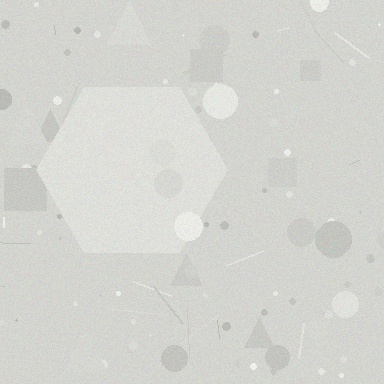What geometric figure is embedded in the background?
A hexagon is embedded in the background.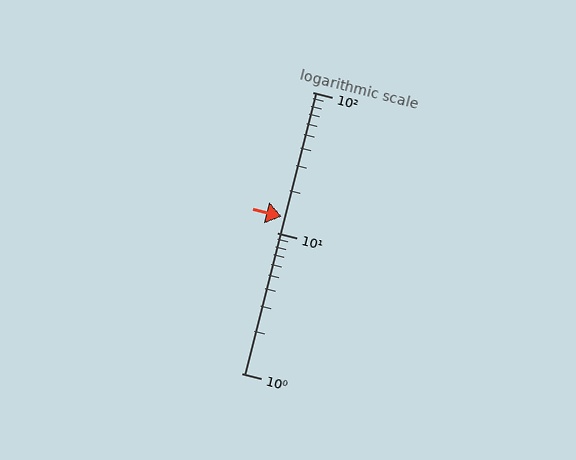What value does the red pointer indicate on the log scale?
The pointer indicates approximately 13.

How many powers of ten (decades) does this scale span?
The scale spans 2 decades, from 1 to 100.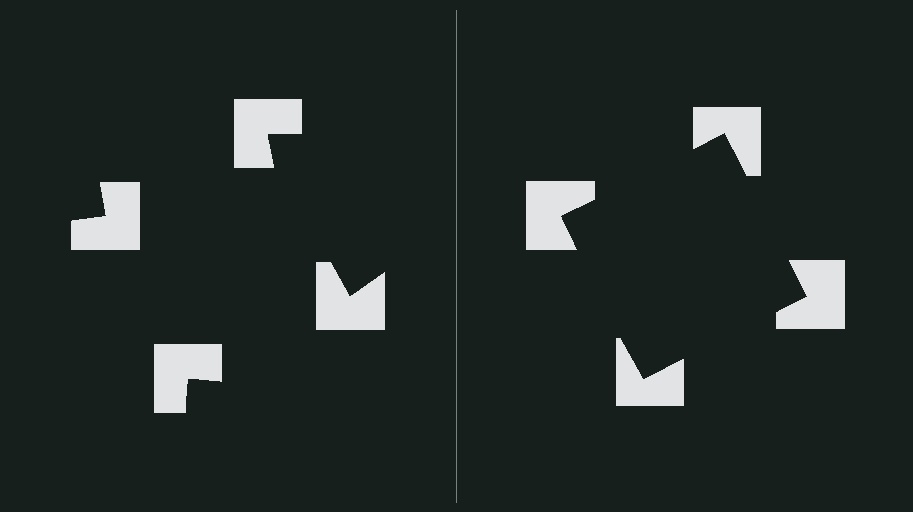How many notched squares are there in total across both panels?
8 — 4 on each side.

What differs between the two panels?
The notched squares are positioned identically on both sides; only the wedge orientations differ. On the right they align to a square; on the left they are misaligned.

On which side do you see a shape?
An illusory square appears on the right side. On the left side the wedge cuts are rotated, so no coherent shape forms.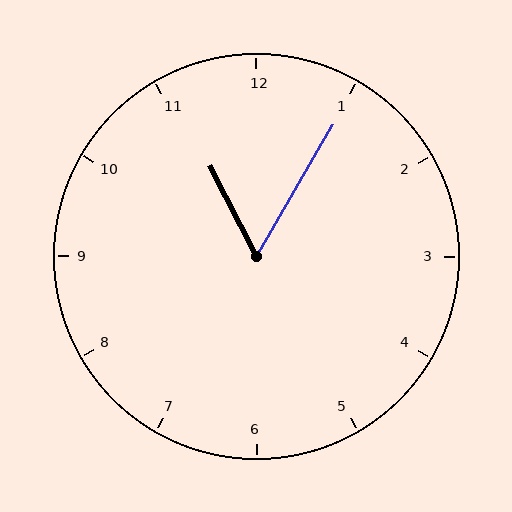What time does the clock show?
11:05.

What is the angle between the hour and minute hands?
Approximately 58 degrees.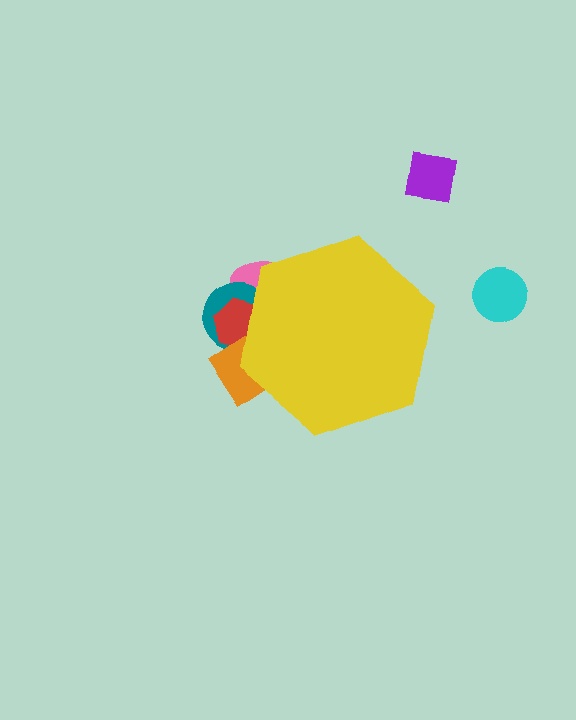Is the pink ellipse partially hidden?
Yes, the pink ellipse is partially hidden behind the yellow hexagon.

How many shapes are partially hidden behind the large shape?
4 shapes are partially hidden.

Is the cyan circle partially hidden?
No, the cyan circle is fully visible.